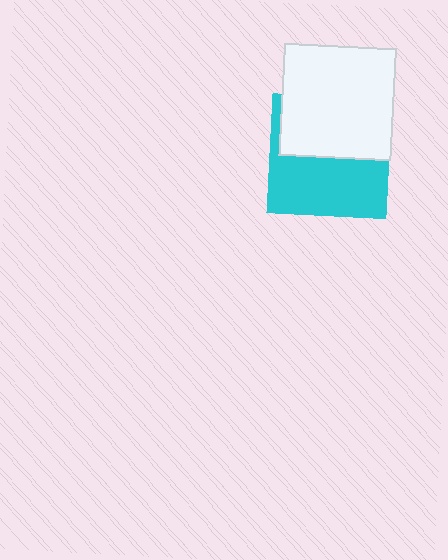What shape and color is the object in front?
The object in front is a white square.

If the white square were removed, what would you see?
You would see the complete cyan square.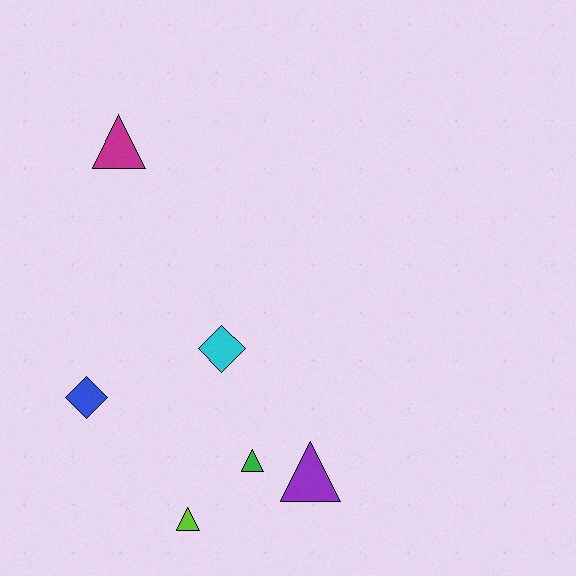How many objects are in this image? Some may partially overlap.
There are 6 objects.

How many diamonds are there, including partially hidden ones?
There are 2 diamonds.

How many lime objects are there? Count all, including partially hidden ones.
There is 1 lime object.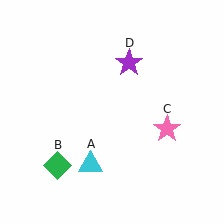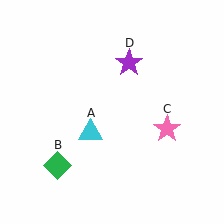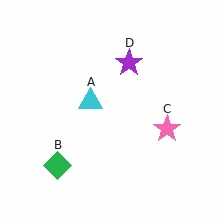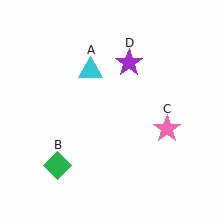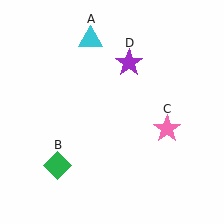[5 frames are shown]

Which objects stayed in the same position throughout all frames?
Green diamond (object B) and pink star (object C) and purple star (object D) remained stationary.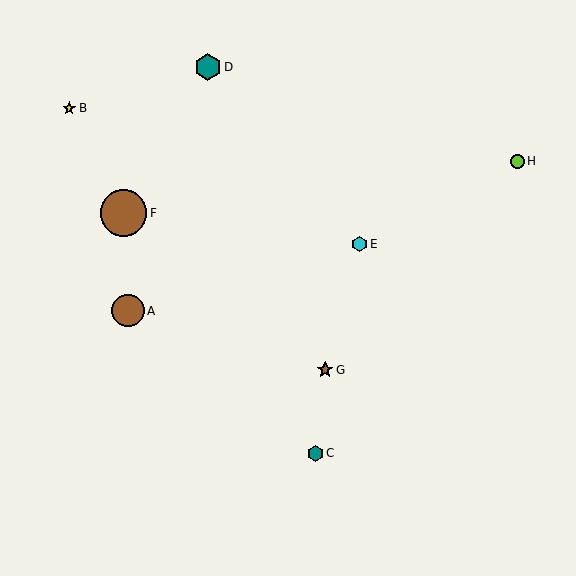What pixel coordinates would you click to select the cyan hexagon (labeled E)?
Click at (359, 244) to select the cyan hexagon E.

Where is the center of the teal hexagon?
The center of the teal hexagon is at (315, 453).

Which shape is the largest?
The brown circle (labeled F) is the largest.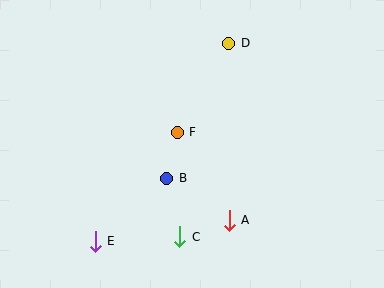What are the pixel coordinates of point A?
Point A is at (229, 220).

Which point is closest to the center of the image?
Point F at (177, 132) is closest to the center.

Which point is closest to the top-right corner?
Point D is closest to the top-right corner.